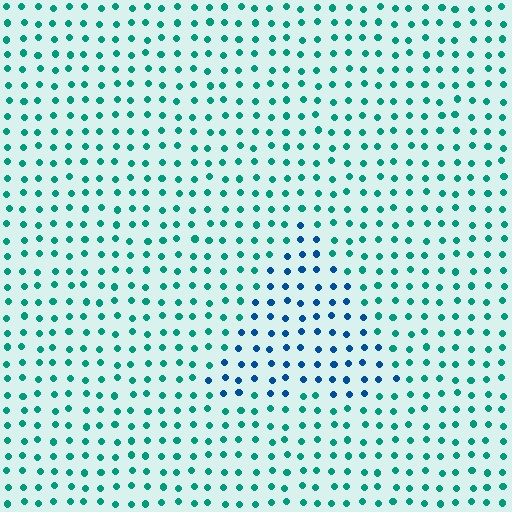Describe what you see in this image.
The image is filled with small teal elements in a uniform arrangement. A triangle-shaped region is visible where the elements are tinted to a slightly different hue, forming a subtle color boundary.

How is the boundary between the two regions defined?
The boundary is defined purely by a slight shift in hue (about 42 degrees). Spacing, size, and orientation are identical on both sides.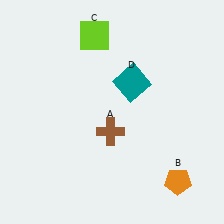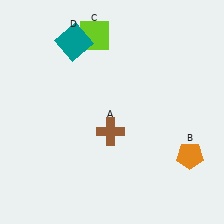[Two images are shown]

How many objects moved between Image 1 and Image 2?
2 objects moved between the two images.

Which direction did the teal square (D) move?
The teal square (D) moved left.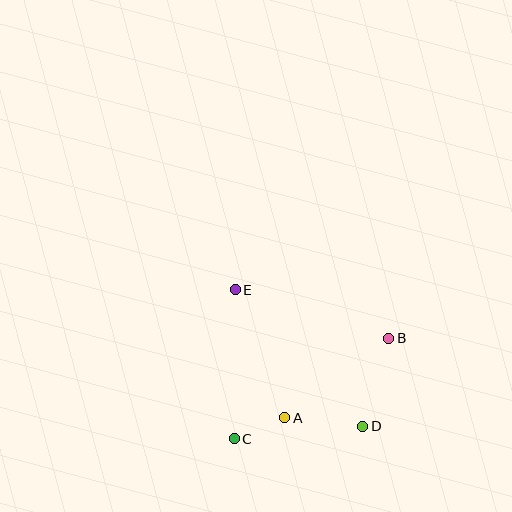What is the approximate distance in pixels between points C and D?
The distance between C and D is approximately 129 pixels.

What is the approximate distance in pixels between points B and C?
The distance between B and C is approximately 184 pixels.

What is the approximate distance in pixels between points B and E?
The distance between B and E is approximately 161 pixels.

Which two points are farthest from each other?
Points D and E are farthest from each other.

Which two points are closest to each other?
Points A and C are closest to each other.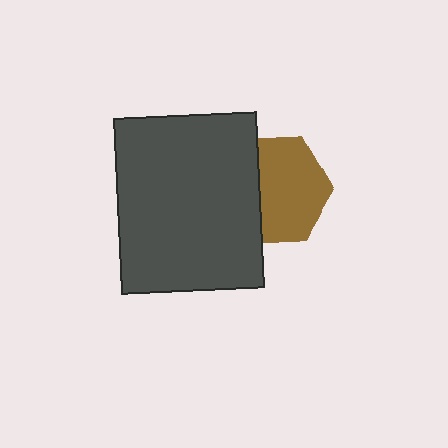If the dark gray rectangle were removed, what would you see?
You would see the complete brown hexagon.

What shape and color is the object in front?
The object in front is a dark gray rectangle.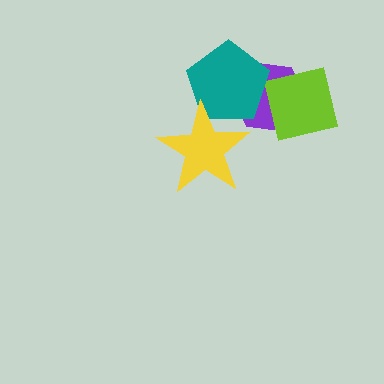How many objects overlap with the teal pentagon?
3 objects overlap with the teal pentagon.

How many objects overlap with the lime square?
2 objects overlap with the lime square.